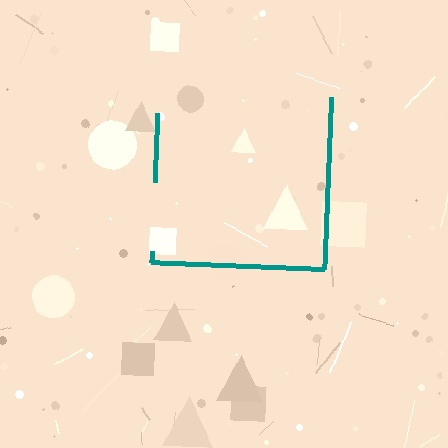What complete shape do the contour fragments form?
The contour fragments form a square.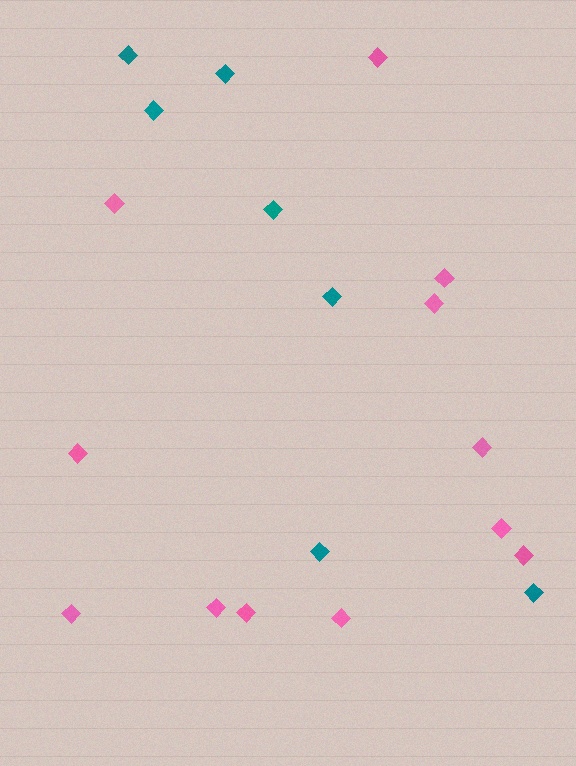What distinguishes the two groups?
There are 2 groups: one group of teal diamonds (7) and one group of pink diamonds (12).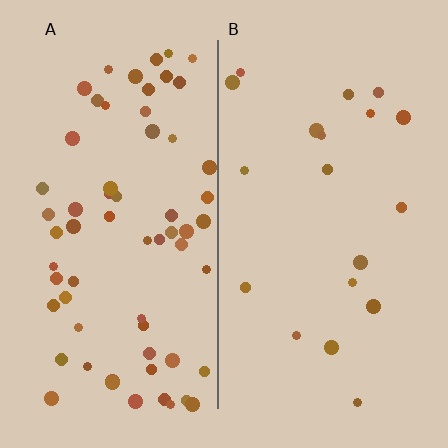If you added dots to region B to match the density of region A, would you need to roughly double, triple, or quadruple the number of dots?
Approximately triple.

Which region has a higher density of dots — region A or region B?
A (the left).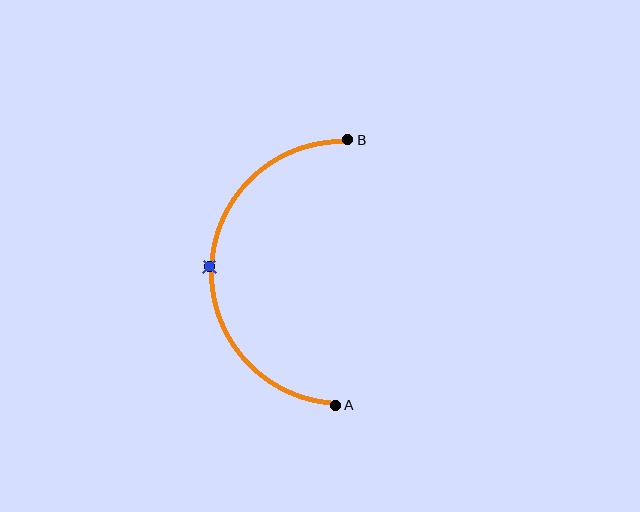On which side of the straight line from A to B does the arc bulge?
The arc bulges to the left of the straight line connecting A and B.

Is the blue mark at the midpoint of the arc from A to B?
Yes. The blue mark lies on the arc at equal arc-length from both A and B — it is the arc midpoint.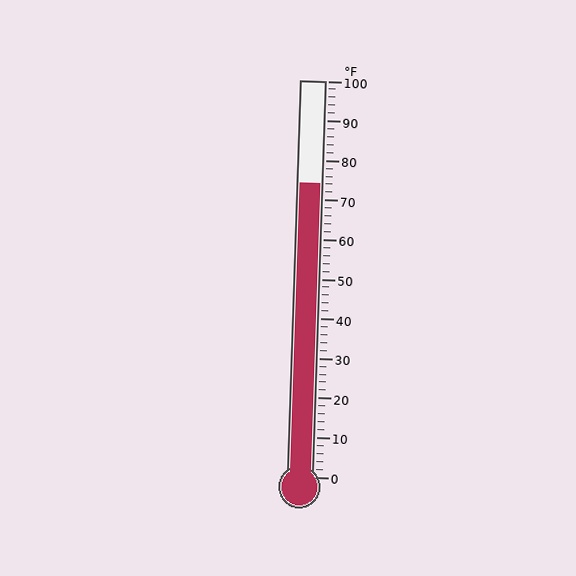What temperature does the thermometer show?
The thermometer shows approximately 74°F.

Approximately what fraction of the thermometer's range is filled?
The thermometer is filled to approximately 75% of its range.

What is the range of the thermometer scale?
The thermometer scale ranges from 0°F to 100°F.